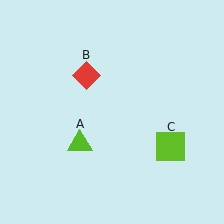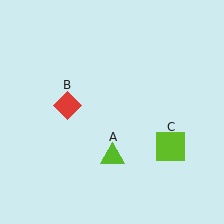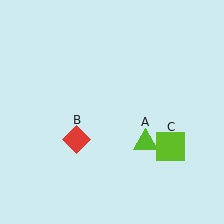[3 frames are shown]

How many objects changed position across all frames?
2 objects changed position: lime triangle (object A), red diamond (object B).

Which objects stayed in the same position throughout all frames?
Lime square (object C) remained stationary.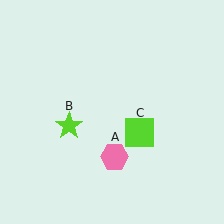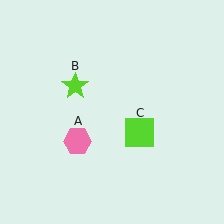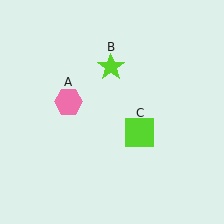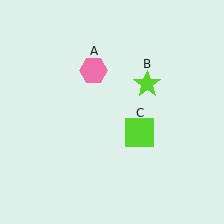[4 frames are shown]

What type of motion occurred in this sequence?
The pink hexagon (object A), lime star (object B) rotated clockwise around the center of the scene.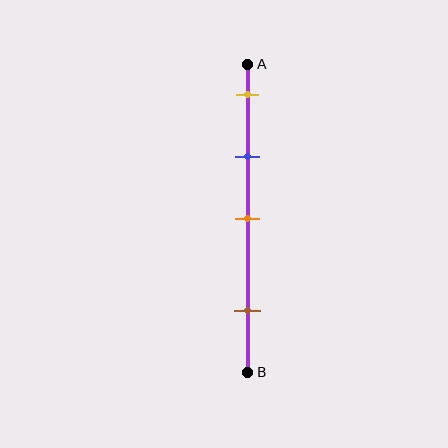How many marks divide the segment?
There are 4 marks dividing the segment.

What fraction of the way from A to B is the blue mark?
The blue mark is approximately 30% (0.3) of the way from A to B.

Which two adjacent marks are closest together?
The yellow and blue marks are the closest adjacent pair.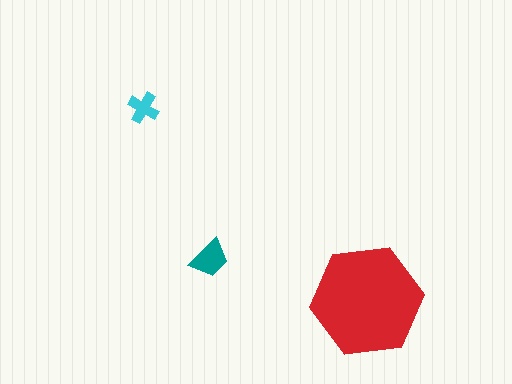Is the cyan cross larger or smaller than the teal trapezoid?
Smaller.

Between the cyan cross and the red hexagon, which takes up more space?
The red hexagon.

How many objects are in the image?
There are 3 objects in the image.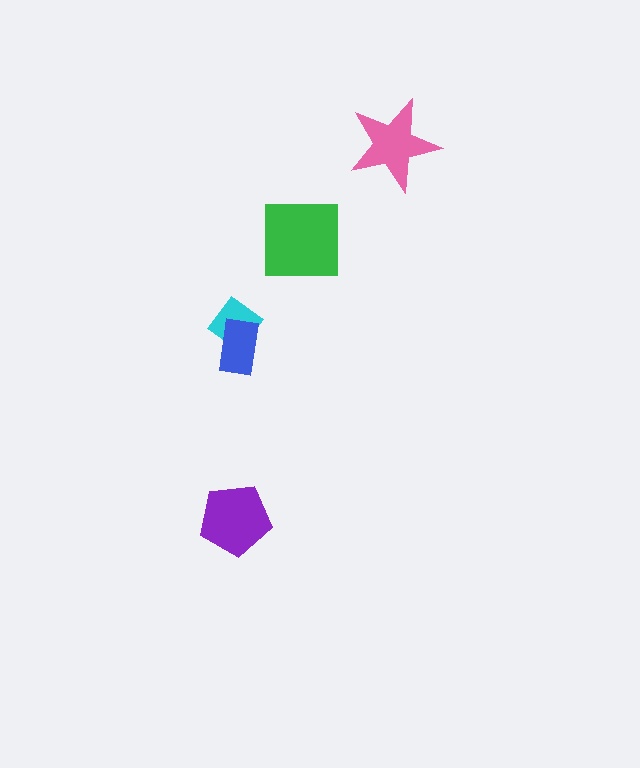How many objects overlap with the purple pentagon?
0 objects overlap with the purple pentagon.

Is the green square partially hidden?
No, no other shape covers it.